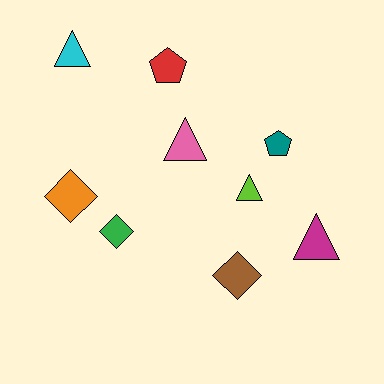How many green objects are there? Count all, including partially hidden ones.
There is 1 green object.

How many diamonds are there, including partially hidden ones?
There are 3 diamonds.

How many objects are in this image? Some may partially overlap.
There are 9 objects.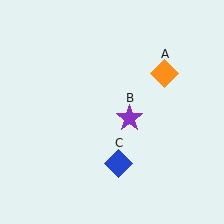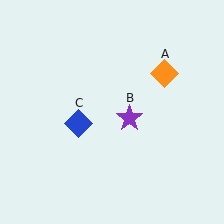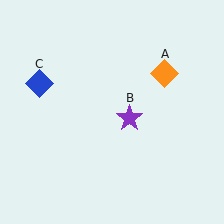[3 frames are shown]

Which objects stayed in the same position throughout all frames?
Orange diamond (object A) and purple star (object B) remained stationary.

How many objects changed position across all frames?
1 object changed position: blue diamond (object C).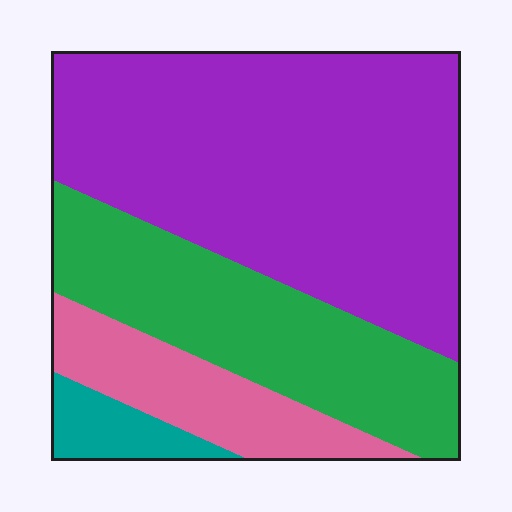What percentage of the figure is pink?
Pink covers 14% of the figure.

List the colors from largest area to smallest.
From largest to smallest: purple, green, pink, teal.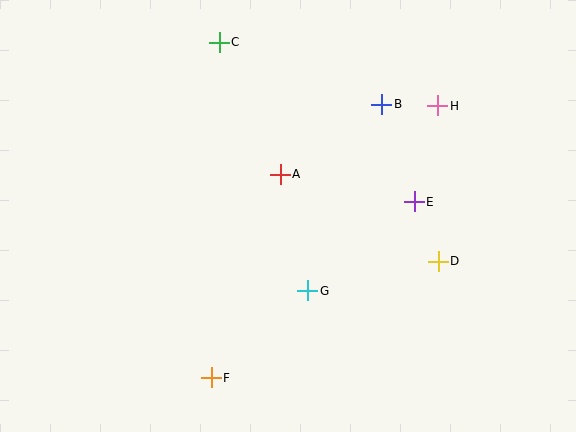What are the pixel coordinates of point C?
Point C is at (219, 42).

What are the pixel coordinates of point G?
Point G is at (308, 291).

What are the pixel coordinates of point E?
Point E is at (414, 202).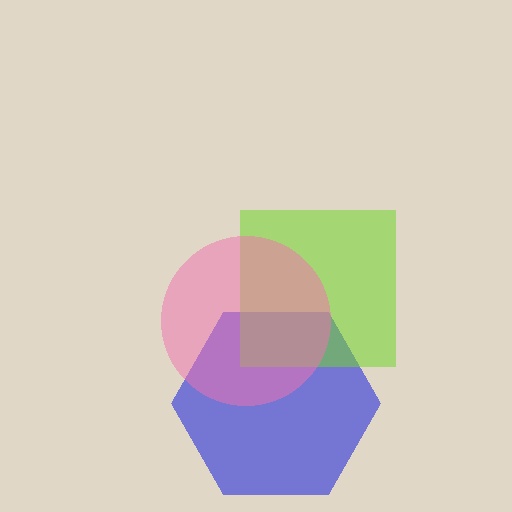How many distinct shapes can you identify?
There are 3 distinct shapes: a blue hexagon, a lime square, a pink circle.